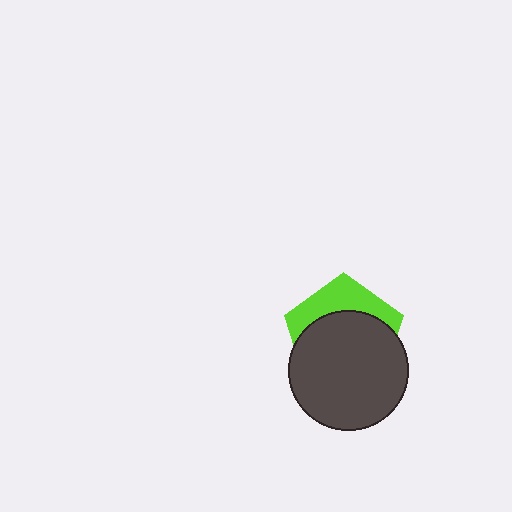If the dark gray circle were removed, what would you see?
You would see the complete lime pentagon.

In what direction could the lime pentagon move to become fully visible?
The lime pentagon could move up. That would shift it out from behind the dark gray circle entirely.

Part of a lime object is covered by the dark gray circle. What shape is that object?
It is a pentagon.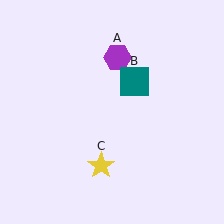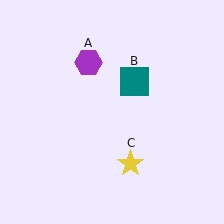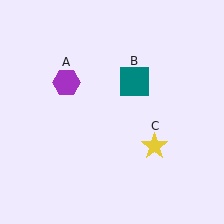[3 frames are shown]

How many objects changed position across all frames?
2 objects changed position: purple hexagon (object A), yellow star (object C).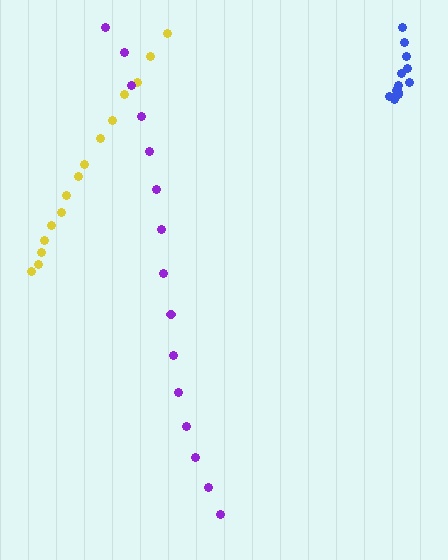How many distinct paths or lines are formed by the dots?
There are 3 distinct paths.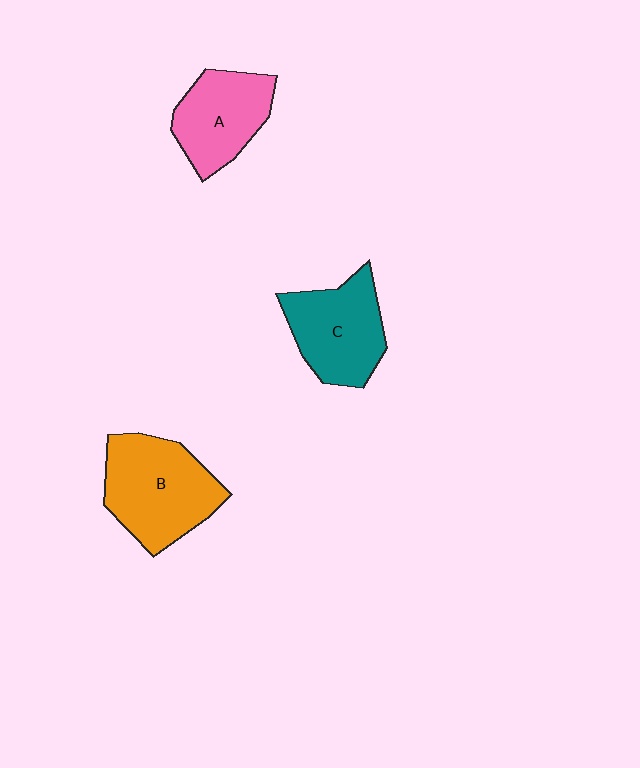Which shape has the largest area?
Shape B (orange).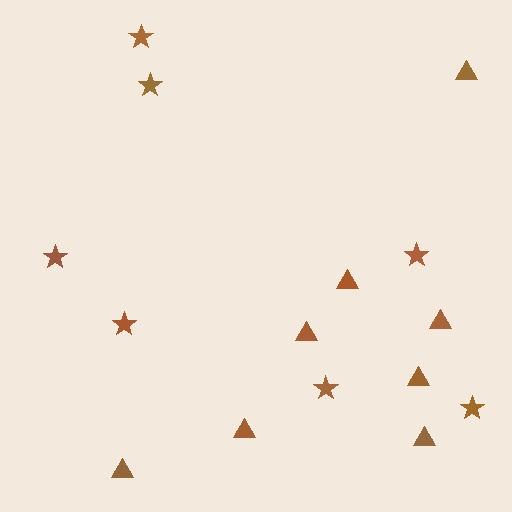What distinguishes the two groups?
There are 2 groups: one group of triangles (8) and one group of stars (7).